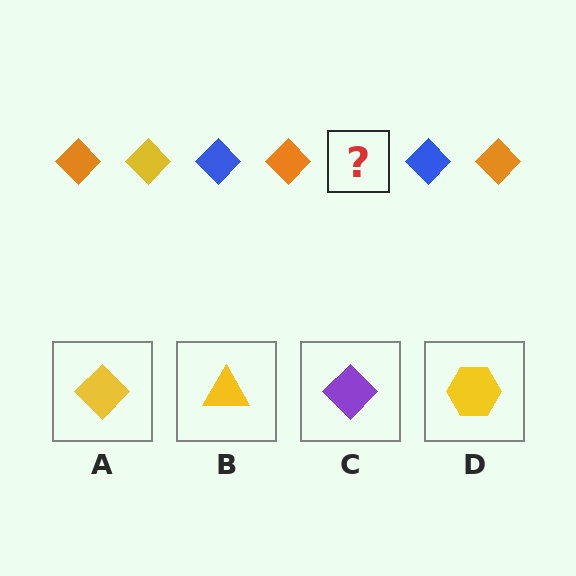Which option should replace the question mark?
Option A.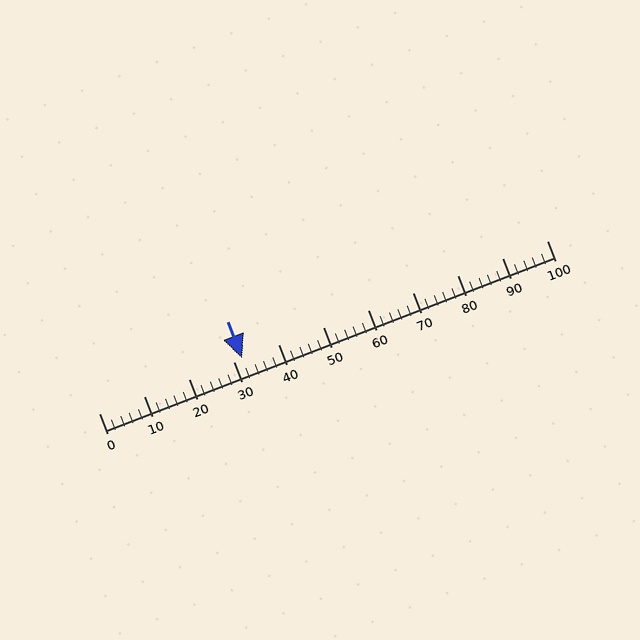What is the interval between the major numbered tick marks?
The major tick marks are spaced 10 units apart.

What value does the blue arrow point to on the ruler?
The blue arrow points to approximately 32.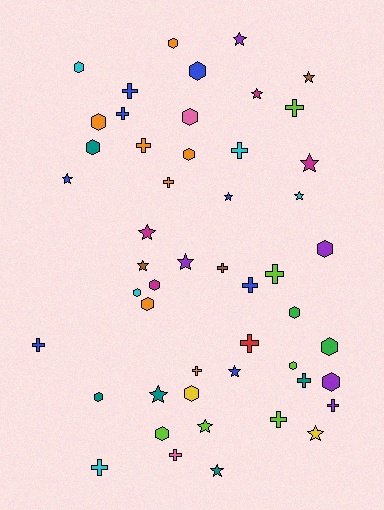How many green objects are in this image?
There are 2 green objects.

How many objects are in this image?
There are 50 objects.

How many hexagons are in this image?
There are 18 hexagons.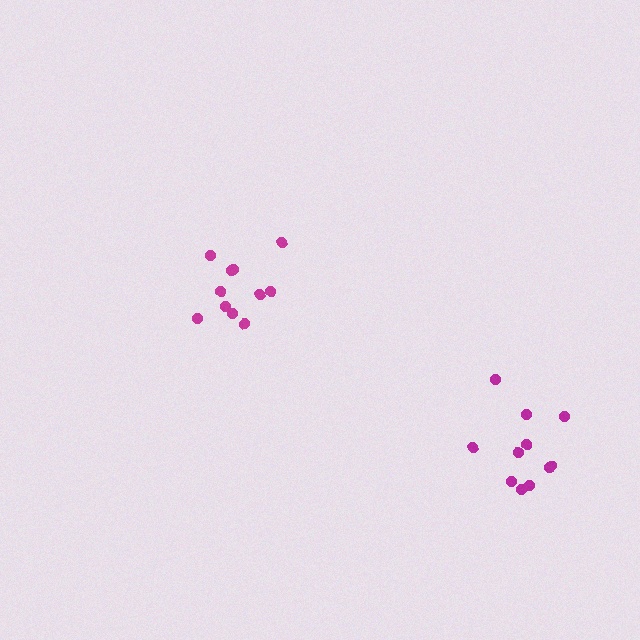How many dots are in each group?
Group 1: 11 dots, Group 2: 11 dots (22 total).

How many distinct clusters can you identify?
There are 2 distinct clusters.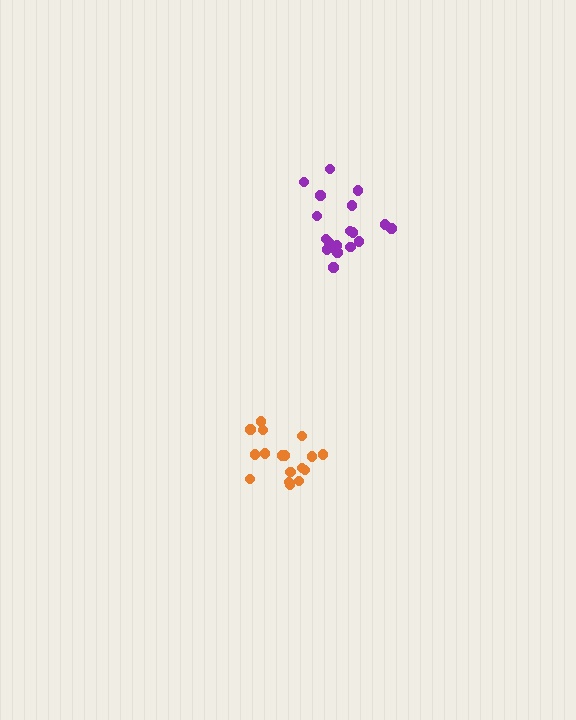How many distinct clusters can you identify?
There are 2 distinct clusters.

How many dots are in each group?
Group 1: 19 dots, Group 2: 17 dots (36 total).